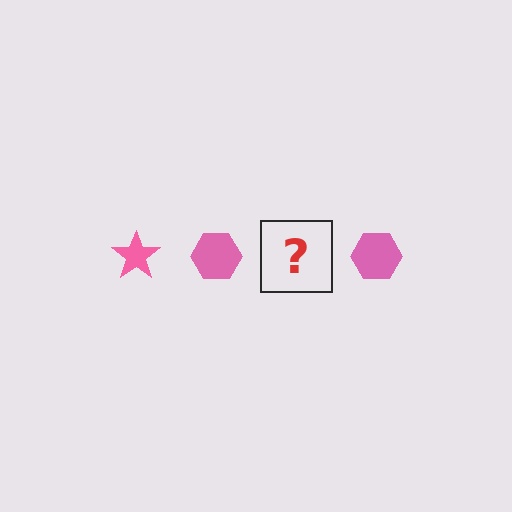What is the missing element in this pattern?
The missing element is a pink star.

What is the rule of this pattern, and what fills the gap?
The rule is that the pattern cycles through star, hexagon shapes in pink. The gap should be filled with a pink star.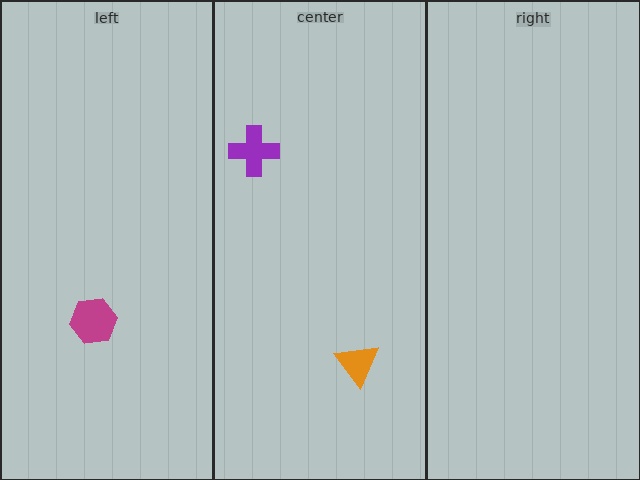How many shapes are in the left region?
1.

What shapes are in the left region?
The magenta hexagon.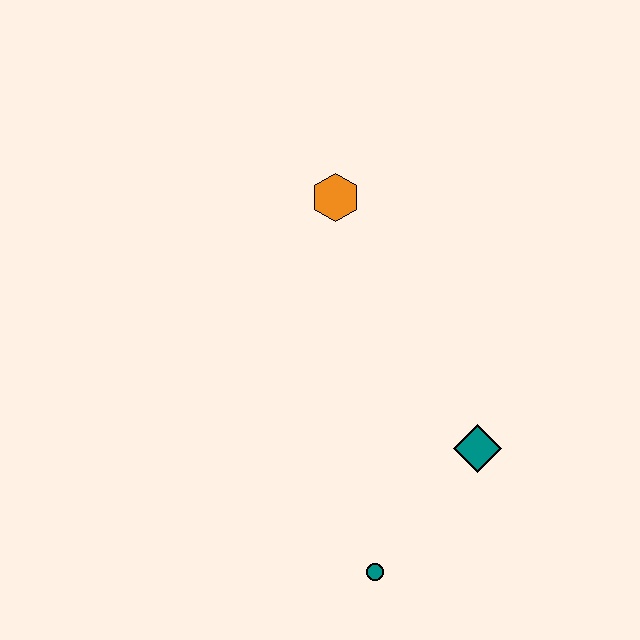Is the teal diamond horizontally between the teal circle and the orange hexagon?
No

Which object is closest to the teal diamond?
The teal circle is closest to the teal diamond.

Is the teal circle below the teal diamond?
Yes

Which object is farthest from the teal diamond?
The orange hexagon is farthest from the teal diamond.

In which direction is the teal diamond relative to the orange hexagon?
The teal diamond is below the orange hexagon.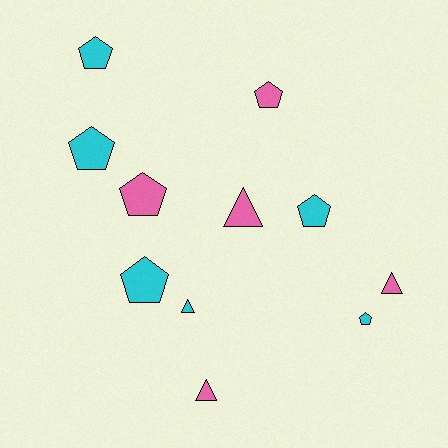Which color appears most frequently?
Cyan, with 6 objects.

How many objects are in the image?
There are 11 objects.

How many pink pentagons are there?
There are 2 pink pentagons.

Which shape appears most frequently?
Pentagon, with 7 objects.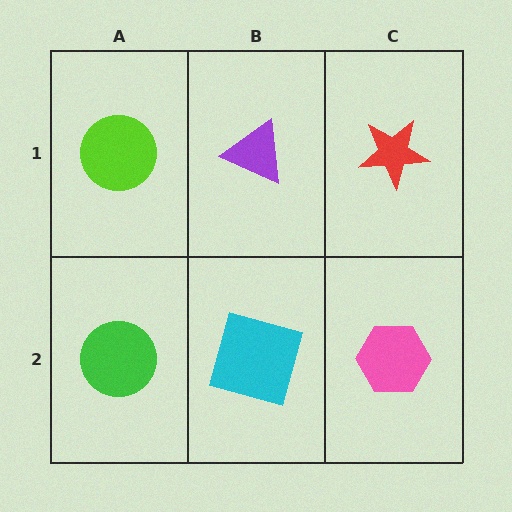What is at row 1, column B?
A purple triangle.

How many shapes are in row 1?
3 shapes.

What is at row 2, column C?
A pink hexagon.